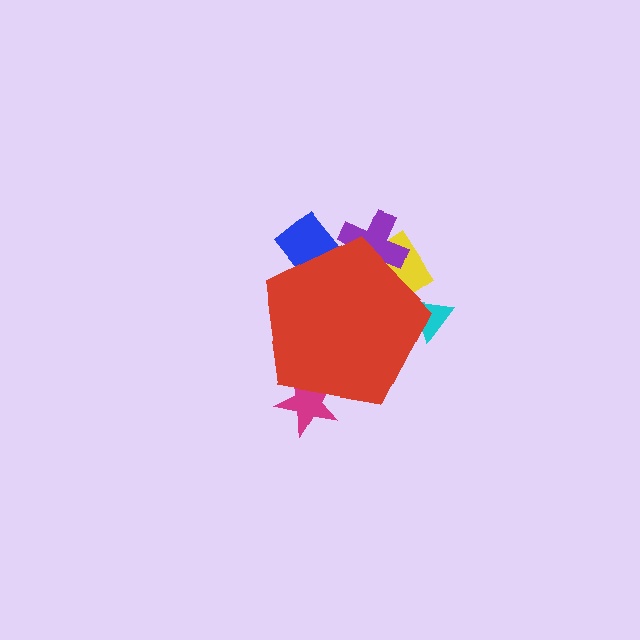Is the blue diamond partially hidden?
Yes, the blue diamond is partially hidden behind the red pentagon.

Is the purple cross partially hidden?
Yes, the purple cross is partially hidden behind the red pentagon.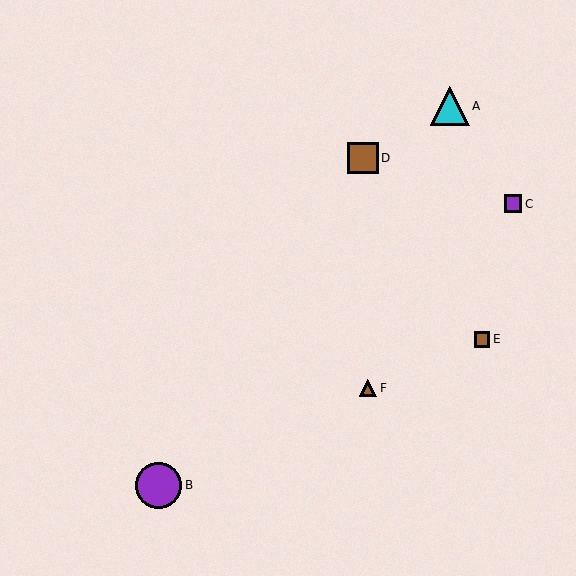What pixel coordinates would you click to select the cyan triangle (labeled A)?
Click at (450, 106) to select the cyan triangle A.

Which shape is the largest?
The purple circle (labeled B) is the largest.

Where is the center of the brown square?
The center of the brown square is at (363, 158).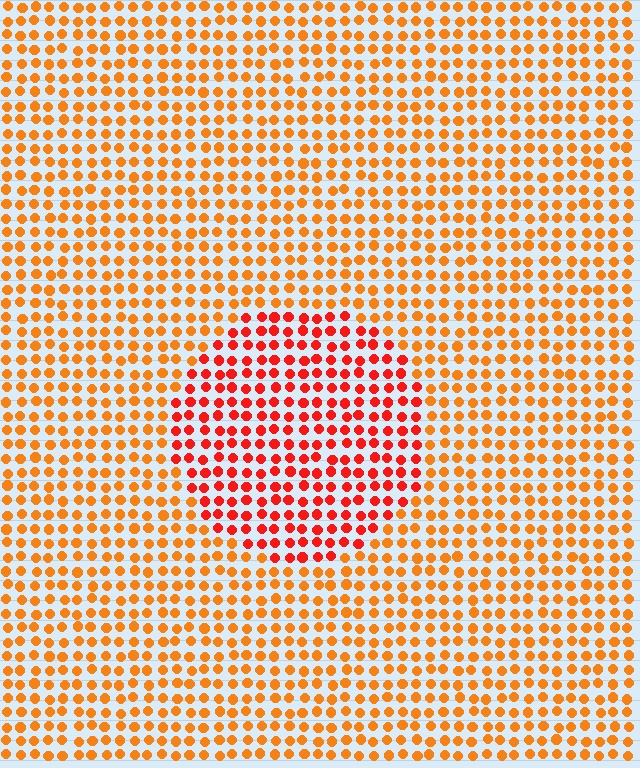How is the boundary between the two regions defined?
The boundary is defined purely by a slight shift in hue (about 29 degrees). Spacing, size, and orientation are identical on both sides.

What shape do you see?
I see a circle.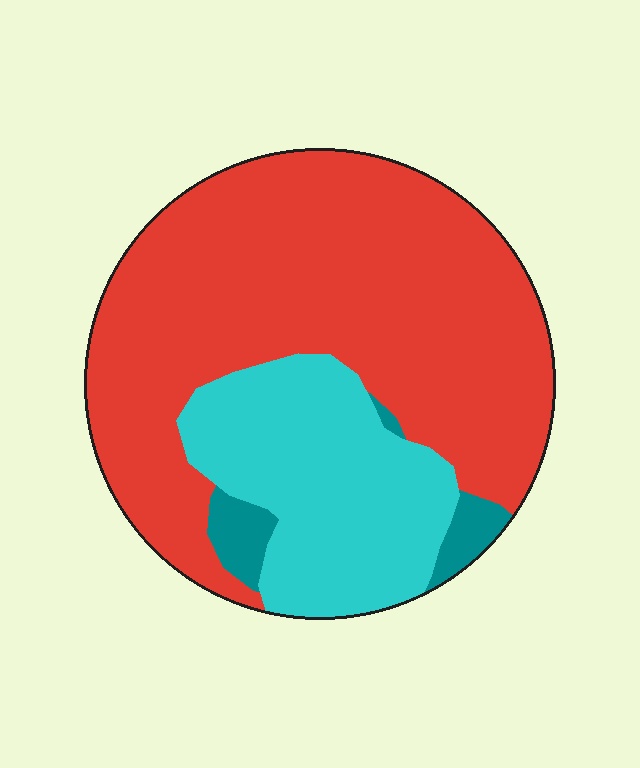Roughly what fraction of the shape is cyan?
Cyan covers roughly 30% of the shape.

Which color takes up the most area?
Red, at roughly 65%.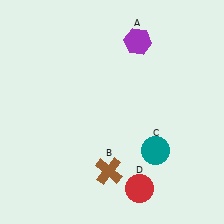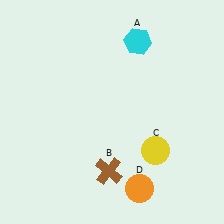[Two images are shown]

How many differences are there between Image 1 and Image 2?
There are 3 differences between the two images.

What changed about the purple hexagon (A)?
In Image 1, A is purple. In Image 2, it changed to cyan.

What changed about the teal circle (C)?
In Image 1, C is teal. In Image 2, it changed to yellow.